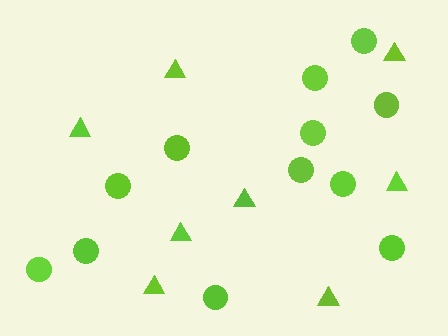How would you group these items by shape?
There are 2 groups: one group of circles (12) and one group of triangles (8).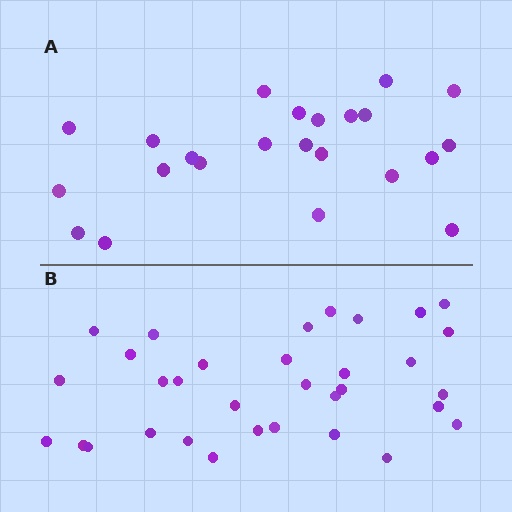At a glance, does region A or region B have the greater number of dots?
Region B (the bottom region) has more dots.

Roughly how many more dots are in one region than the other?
Region B has roughly 10 or so more dots than region A.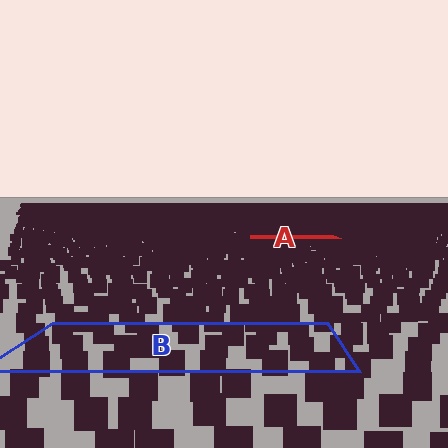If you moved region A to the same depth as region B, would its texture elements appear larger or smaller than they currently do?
They would appear larger. At a closer depth, the same texture elements are projected at a bigger on-screen size.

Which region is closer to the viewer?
Region B is closer. The texture elements there are larger and more spread out.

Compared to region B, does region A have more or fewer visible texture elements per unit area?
Region A has more texture elements per unit area — they are packed more densely because it is farther away.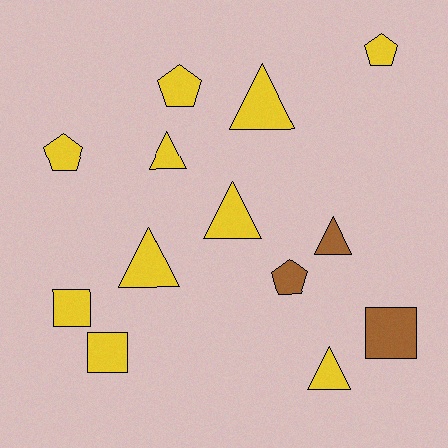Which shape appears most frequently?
Triangle, with 6 objects.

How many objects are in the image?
There are 13 objects.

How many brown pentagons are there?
There is 1 brown pentagon.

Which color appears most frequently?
Yellow, with 10 objects.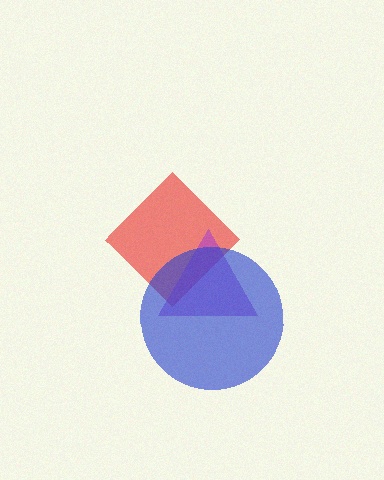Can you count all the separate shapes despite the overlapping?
Yes, there are 3 separate shapes.